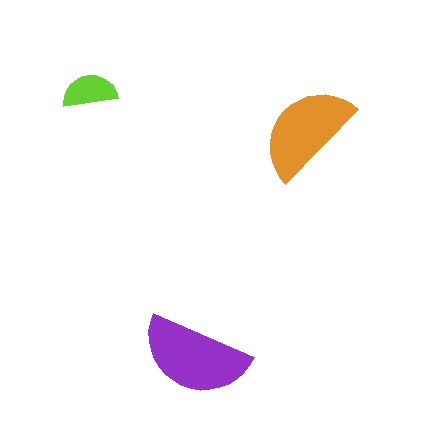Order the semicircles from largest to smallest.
the purple one, the orange one, the lime one.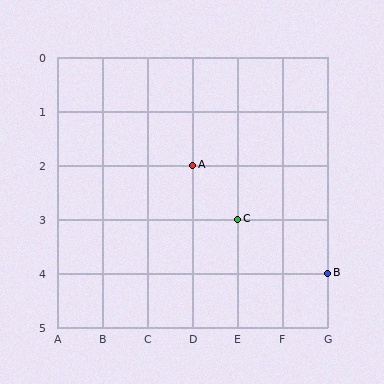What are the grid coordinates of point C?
Point C is at grid coordinates (E, 3).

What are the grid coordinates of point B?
Point B is at grid coordinates (G, 4).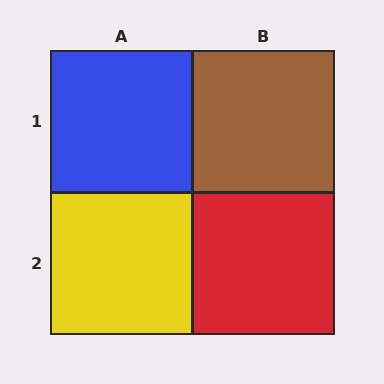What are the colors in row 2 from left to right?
Yellow, red.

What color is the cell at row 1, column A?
Blue.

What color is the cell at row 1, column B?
Brown.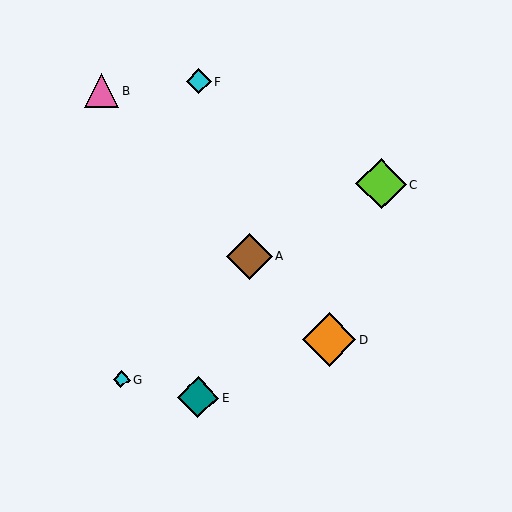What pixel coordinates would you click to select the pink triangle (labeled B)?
Click at (101, 91) to select the pink triangle B.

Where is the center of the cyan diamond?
The center of the cyan diamond is at (122, 380).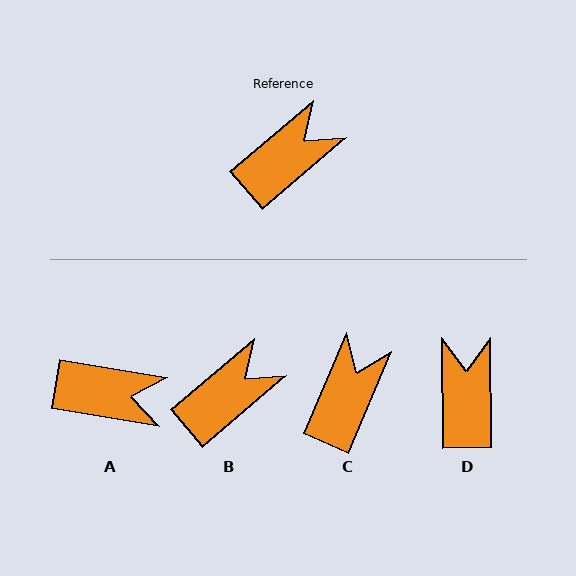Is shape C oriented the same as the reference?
No, it is off by about 27 degrees.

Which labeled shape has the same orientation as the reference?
B.